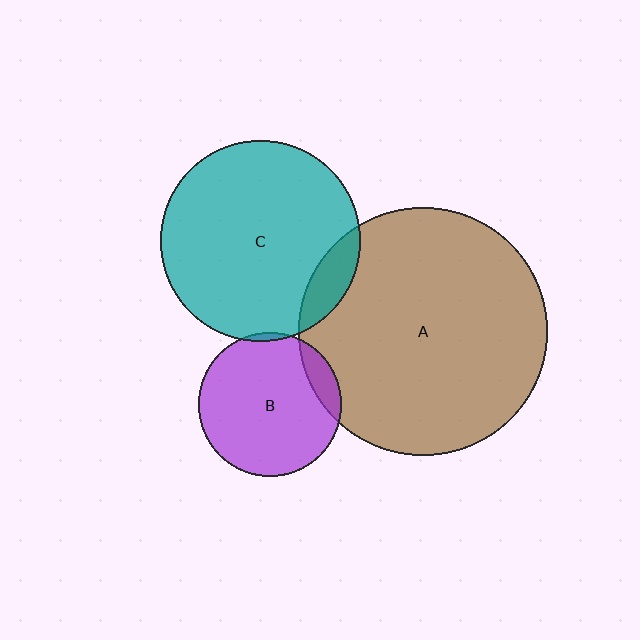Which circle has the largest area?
Circle A (brown).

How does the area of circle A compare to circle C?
Approximately 1.5 times.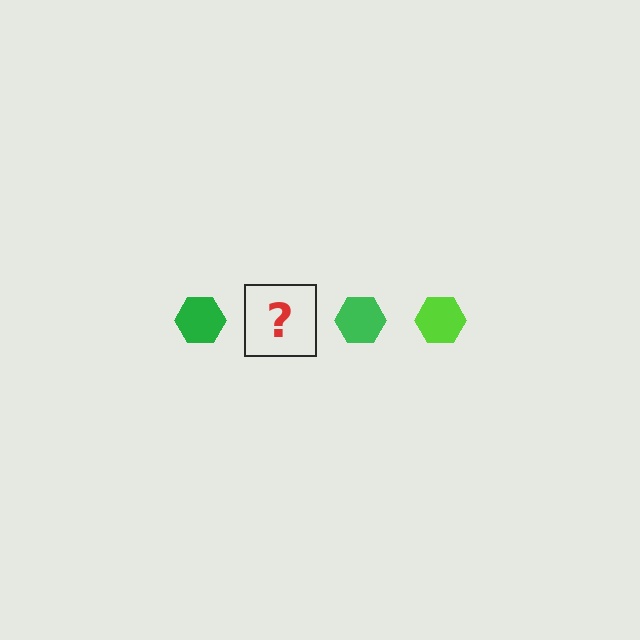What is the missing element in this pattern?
The missing element is a lime hexagon.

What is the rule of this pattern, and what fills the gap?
The rule is that the pattern cycles through green, lime hexagons. The gap should be filled with a lime hexagon.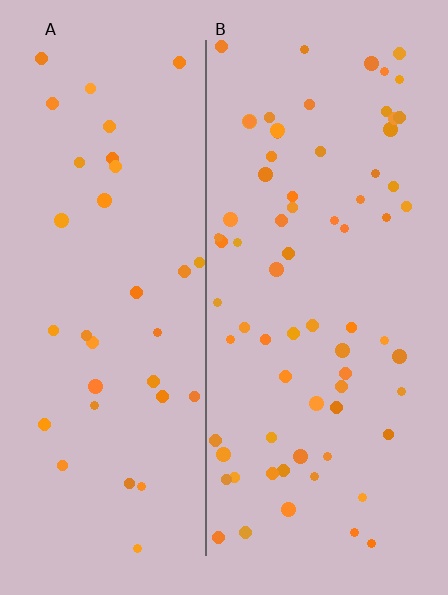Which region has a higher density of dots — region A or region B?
B (the right).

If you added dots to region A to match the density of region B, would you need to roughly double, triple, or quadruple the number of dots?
Approximately double.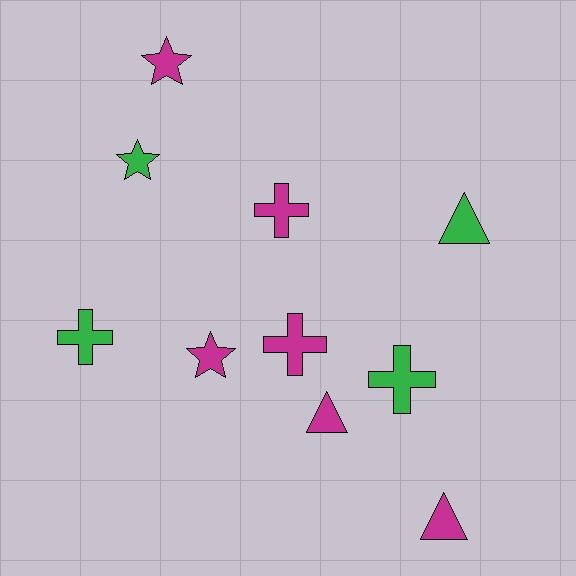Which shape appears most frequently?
Cross, with 4 objects.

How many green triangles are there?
There is 1 green triangle.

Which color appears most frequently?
Magenta, with 6 objects.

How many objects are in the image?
There are 10 objects.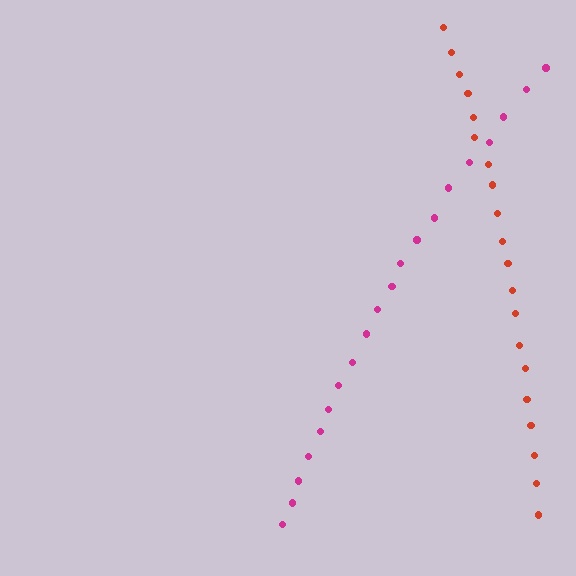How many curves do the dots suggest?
There are 2 distinct paths.